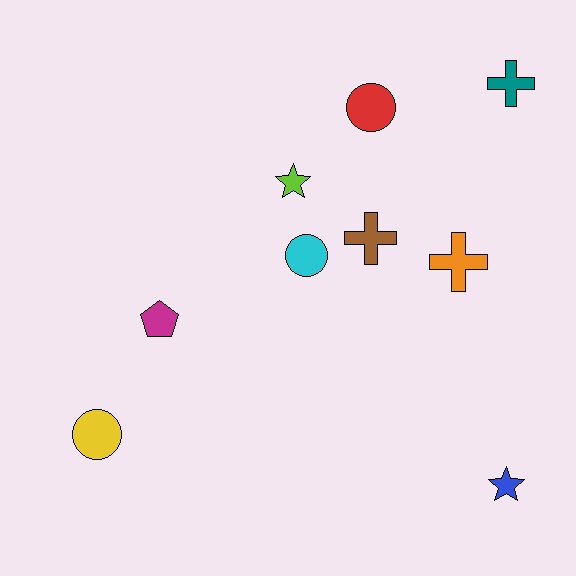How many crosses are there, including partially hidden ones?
There are 3 crosses.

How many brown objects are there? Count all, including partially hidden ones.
There is 1 brown object.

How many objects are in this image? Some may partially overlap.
There are 9 objects.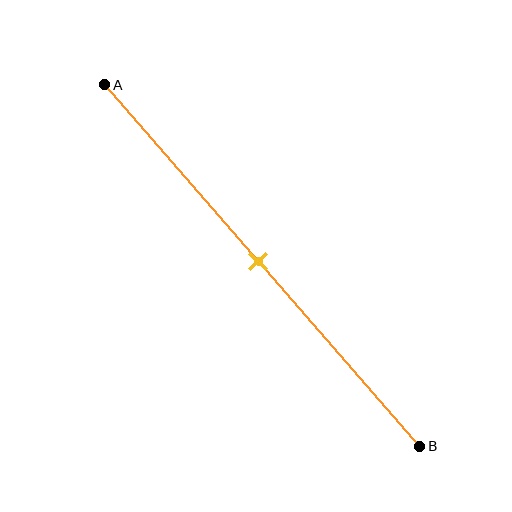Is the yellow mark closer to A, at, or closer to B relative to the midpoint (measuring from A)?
The yellow mark is approximately at the midpoint of segment AB.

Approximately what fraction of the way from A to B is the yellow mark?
The yellow mark is approximately 50% of the way from A to B.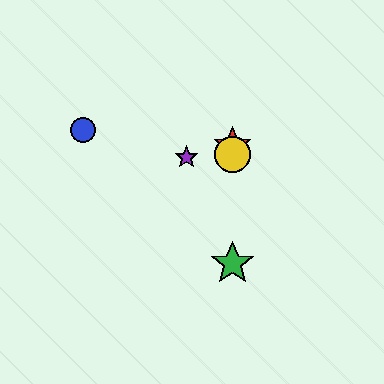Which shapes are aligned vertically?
The red star, the green star, the yellow circle are aligned vertically.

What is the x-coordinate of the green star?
The green star is at x≈232.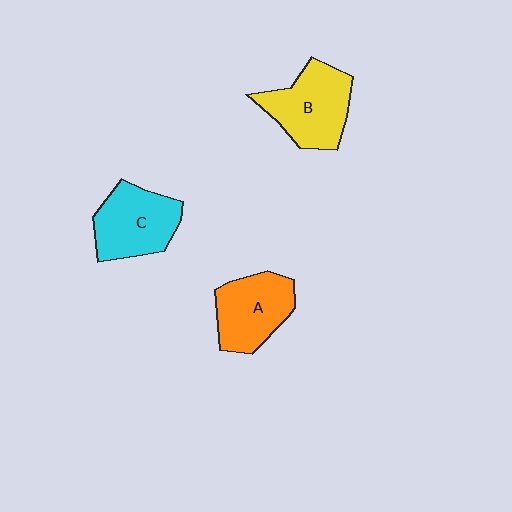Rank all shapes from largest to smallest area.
From largest to smallest: B (yellow), C (cyan), A (orange).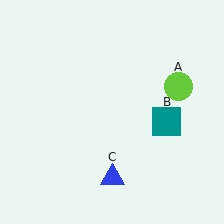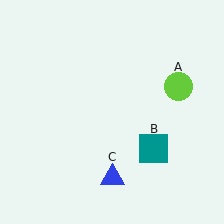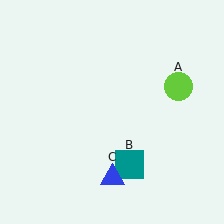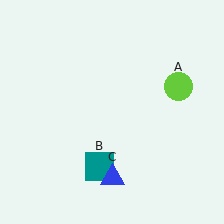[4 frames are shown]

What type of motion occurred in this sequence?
The teal square (object B) rotated clockwise around the center of the scene.